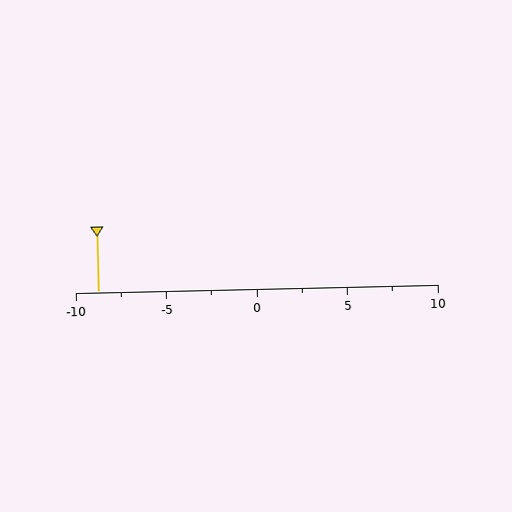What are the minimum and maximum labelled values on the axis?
The axis runs from -10 to 10.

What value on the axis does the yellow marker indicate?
The marker indicates approximately -8.8.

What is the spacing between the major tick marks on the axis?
The major ticks are spaced 5 apart.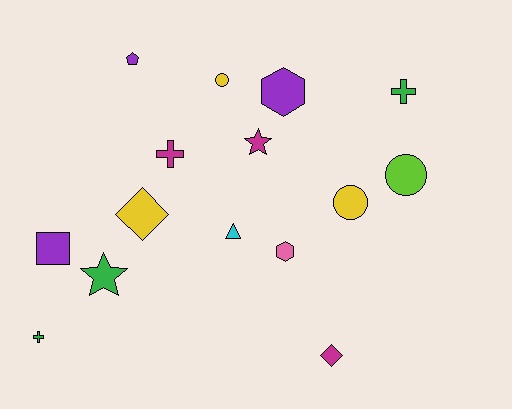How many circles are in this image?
There are 3 circles.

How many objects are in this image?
There are 15 objects.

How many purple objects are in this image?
There are 3 purple objects.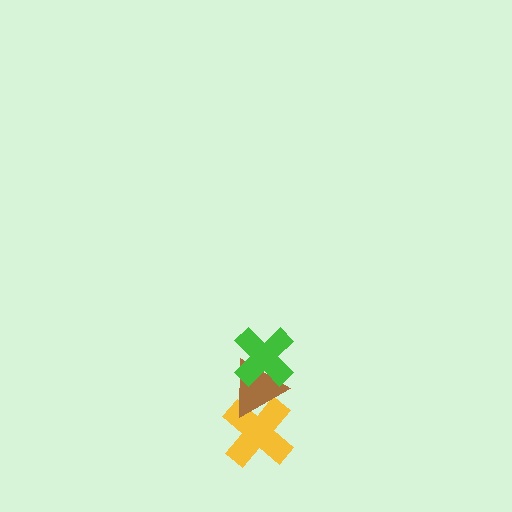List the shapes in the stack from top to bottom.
From top to bottom: the green cross, the brown triangle, the yellow cross.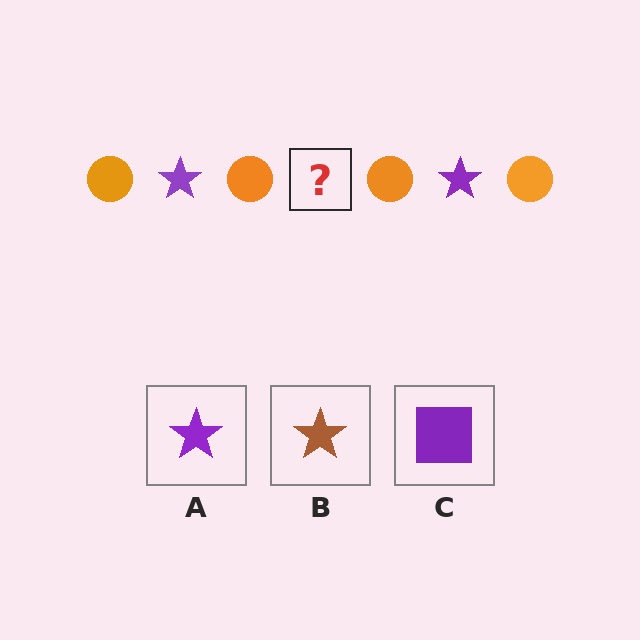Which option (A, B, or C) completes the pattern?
A.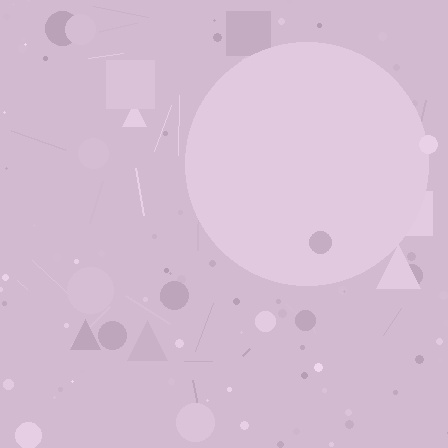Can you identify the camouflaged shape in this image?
The camouflaged shape is a circle.